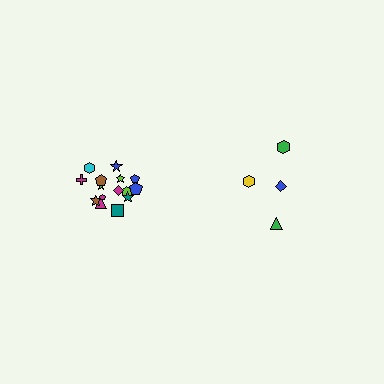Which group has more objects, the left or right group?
The left group.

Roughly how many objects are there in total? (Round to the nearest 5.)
Roughly 20 objects in total.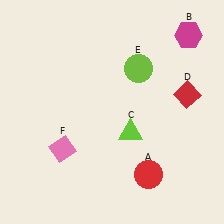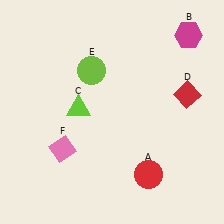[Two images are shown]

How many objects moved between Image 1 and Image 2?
2 objects moved between the two images.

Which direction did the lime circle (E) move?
The lime circle (E) moved left.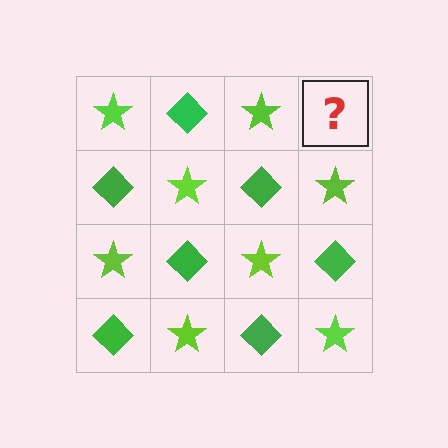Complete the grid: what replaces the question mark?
The question mark should be replaced with a green diamond.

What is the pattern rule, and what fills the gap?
The rule is that it alternates lime star and green diamond in a checkerboard pattern. The gap should be filled with a green diamond.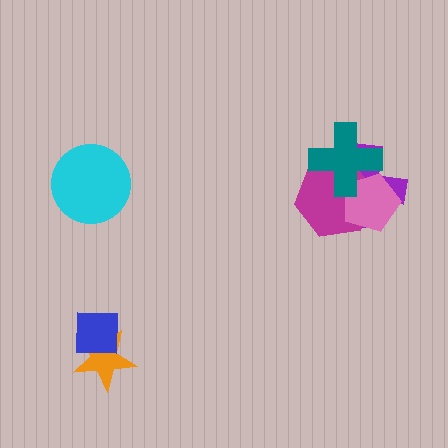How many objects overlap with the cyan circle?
0 objects overlap with the cyan circle.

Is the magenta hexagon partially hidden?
Yes, it is partially covered by another shape.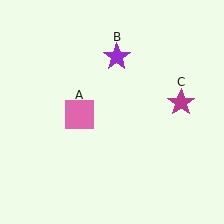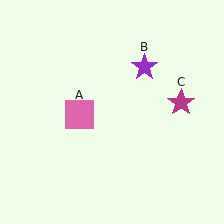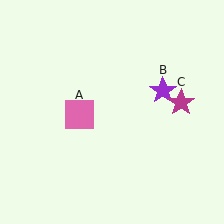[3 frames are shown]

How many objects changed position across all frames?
1 object changed position: purple star (object B).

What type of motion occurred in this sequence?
The purple star (object B) rotated clockwise around the center of the scene.